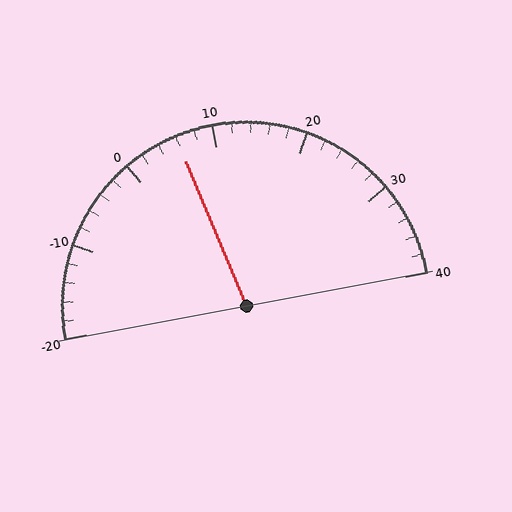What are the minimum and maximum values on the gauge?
The gauge ranges from -20 to 40.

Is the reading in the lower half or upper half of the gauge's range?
The reading is in the lower half of the range (-20 to 40).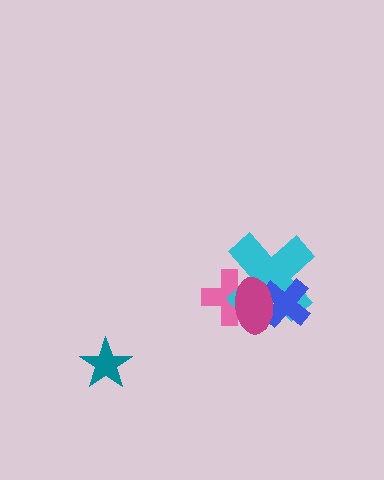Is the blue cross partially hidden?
Yes, it is partially covered by another shape.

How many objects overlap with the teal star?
0 objects overlap with the teal star.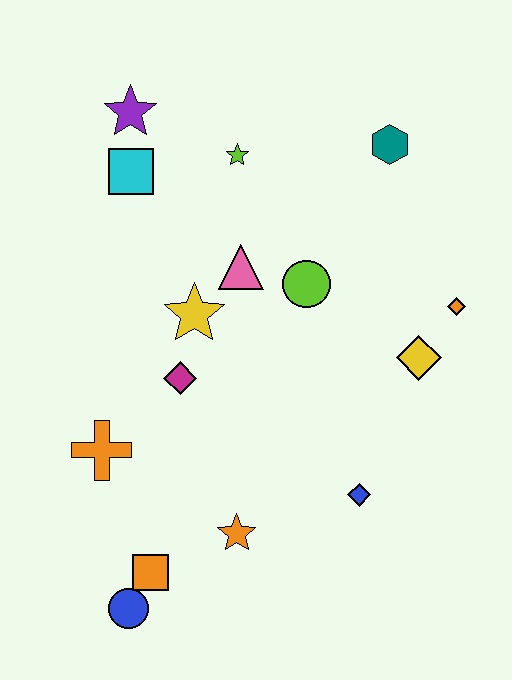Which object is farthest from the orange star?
The purple star is farthest from the orange star.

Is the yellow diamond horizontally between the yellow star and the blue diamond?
No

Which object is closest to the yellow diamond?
The orange diamond is closest to the yellow diamond.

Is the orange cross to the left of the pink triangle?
Yes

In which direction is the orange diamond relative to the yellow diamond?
The orange diamond is above the yellow diamond.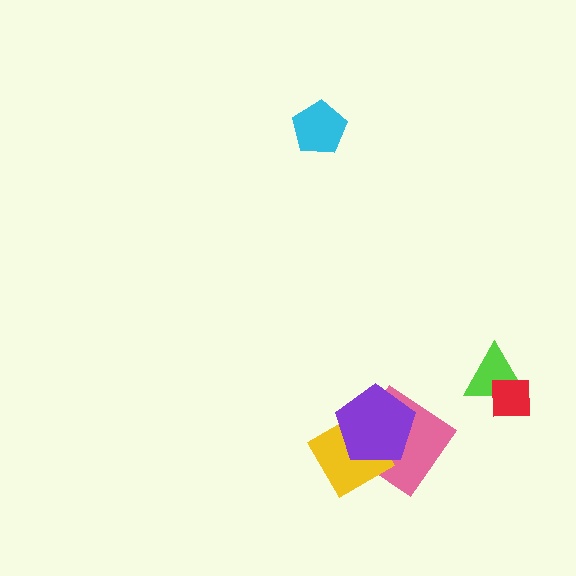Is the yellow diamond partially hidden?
Yes, it is partially covered by another shape.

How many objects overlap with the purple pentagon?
2 objects overlap with the purple pentagon.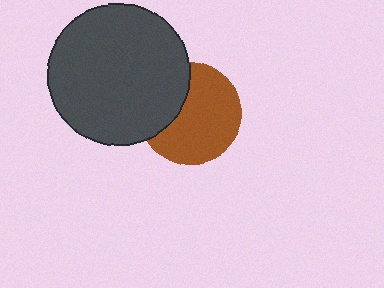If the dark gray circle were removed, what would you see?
You would see the complete brown circle.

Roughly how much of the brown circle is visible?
Most of it is visible (roughly 68%).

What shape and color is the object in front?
The object in front is a dark gray circle.